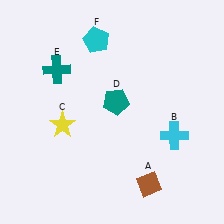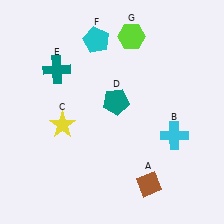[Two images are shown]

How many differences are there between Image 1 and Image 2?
There is 1 difference between the two images.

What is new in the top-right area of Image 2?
A lime hexagon (G) was added in the top-right area of Image 2.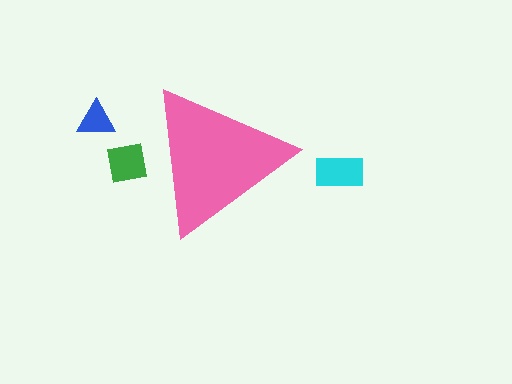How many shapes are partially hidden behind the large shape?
1 shape is partially hidden.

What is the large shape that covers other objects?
A pink triangle.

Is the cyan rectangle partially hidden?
No, the cyan rectangle is fully visible.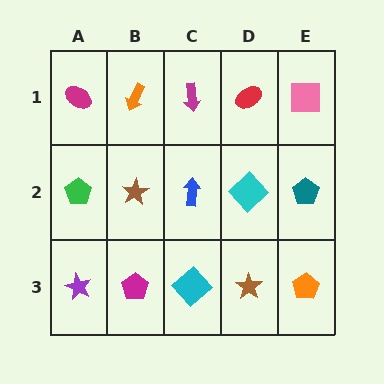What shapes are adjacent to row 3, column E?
A teal pentagon (row 2, column E), a brown star (row 3, column D).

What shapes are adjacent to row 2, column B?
An orange arrow (row 1, column B), a magenta pentagon (row 3, column B), a green pentagon (row 2, column A), a blue arrow (row 2, column C).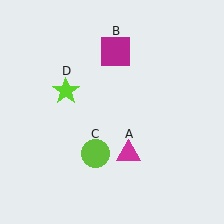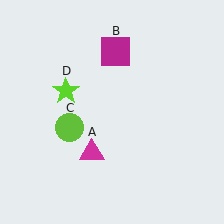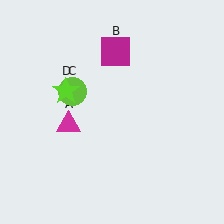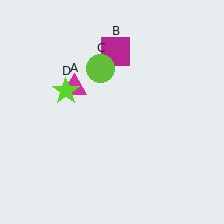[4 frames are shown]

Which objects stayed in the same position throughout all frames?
Magenta square (object B) and lime star (object D) remained stationary.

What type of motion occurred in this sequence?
The magenta triangle (object A), lime circle (object C) rotated clockwise around the center of the scene.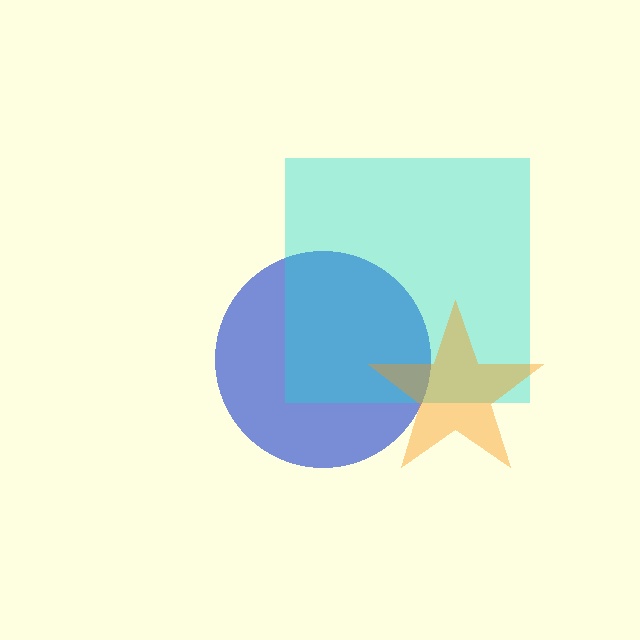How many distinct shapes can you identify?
There are 3 distinct shapes: a blue circle, a cyan square, an orange star.